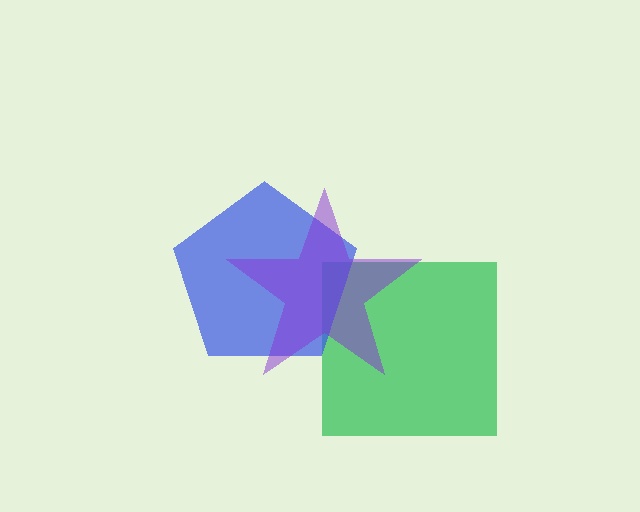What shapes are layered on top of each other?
The layered shapes are: a green square, a blue pentagon, a purple star.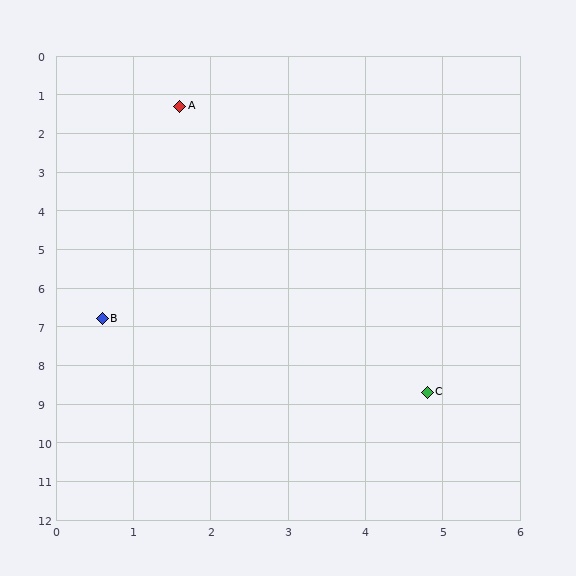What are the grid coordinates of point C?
Point C is at approximately (4.8, 8.7).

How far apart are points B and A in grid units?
Points B and A are about 5.6 grid units apart.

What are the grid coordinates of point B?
Point B is at approximately (0.6, 6.8).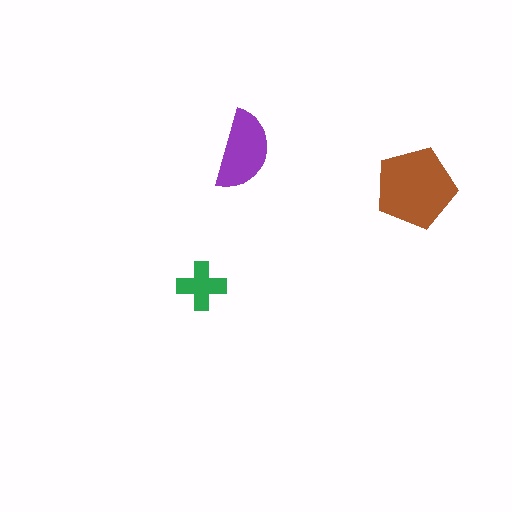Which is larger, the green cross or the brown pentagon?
The brown pentagon.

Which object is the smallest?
The green cross.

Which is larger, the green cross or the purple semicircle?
The purple semicircle.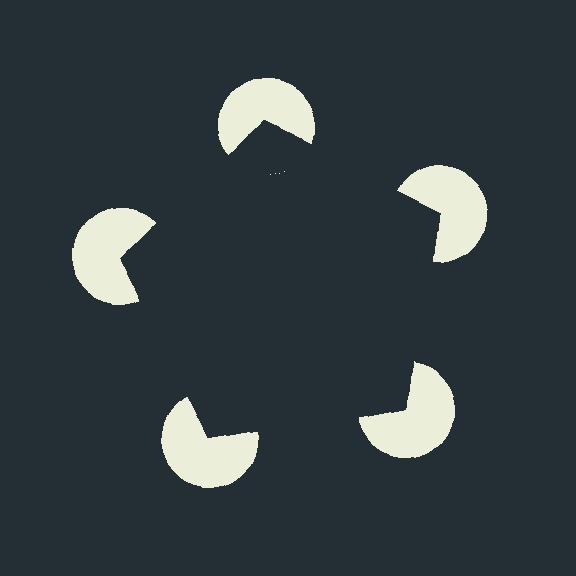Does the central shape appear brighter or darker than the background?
It typically appears slightly darker than the background, even though no actual brightness change is drawn.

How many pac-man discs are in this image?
There are 5 — one at each vertex of the illusory pentagon.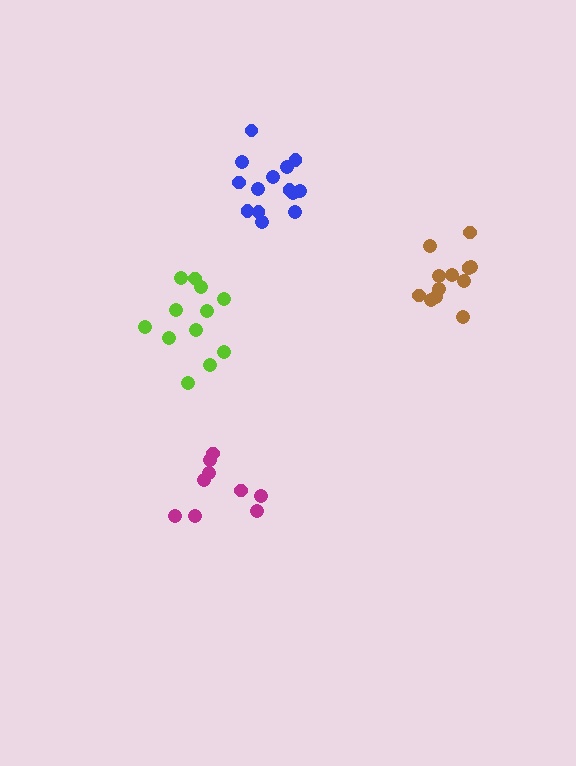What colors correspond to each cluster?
The clusters are colored: lime, brown, magenta, blue.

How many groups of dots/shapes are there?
There are 4 groups.